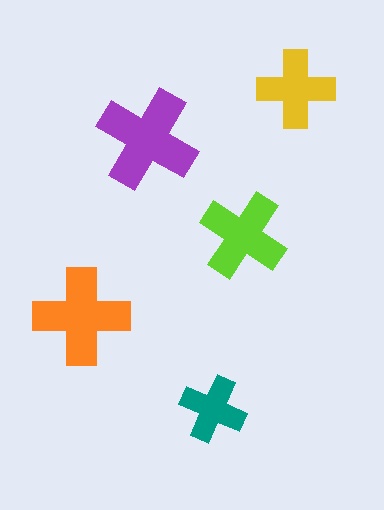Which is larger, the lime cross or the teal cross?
The lime one.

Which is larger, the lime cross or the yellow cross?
The lime one.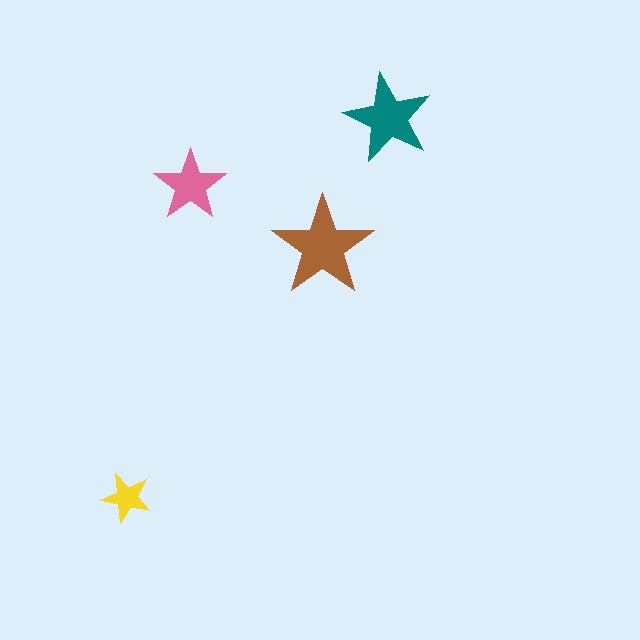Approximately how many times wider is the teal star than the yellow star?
About 2 times wider.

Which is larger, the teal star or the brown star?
The brown one.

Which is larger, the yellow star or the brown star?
The brown one.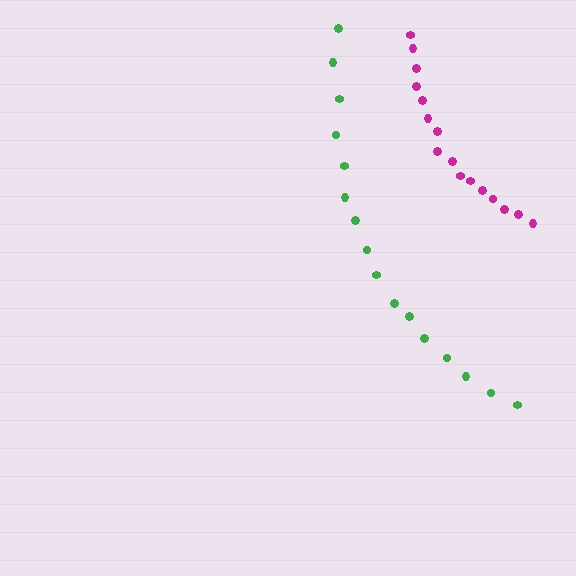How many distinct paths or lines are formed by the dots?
There are 2 distinct paths.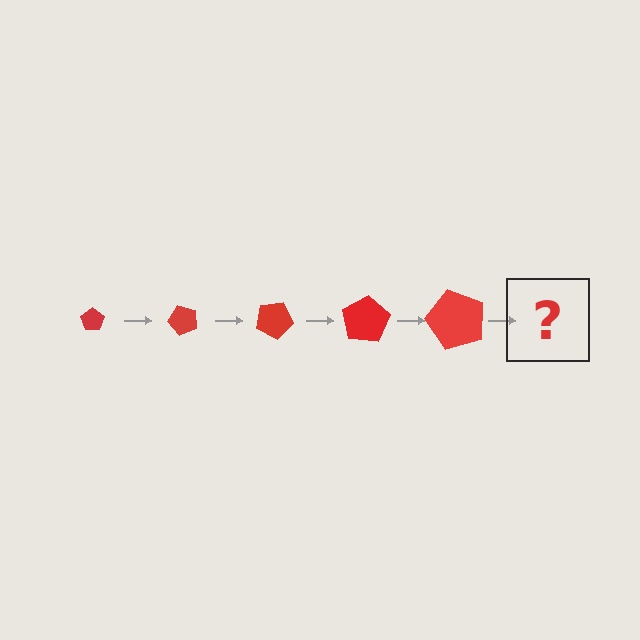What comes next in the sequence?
The next element should be a pentagon, larger than the previous one and rotated 250 degrees from the start.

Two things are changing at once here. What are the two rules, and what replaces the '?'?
The two rules are that the pentagon grows larger each step and it rotates 50 degrees each step. The '?' should be a pentagon, larger than the previous one and rotated 250 degrees from the start.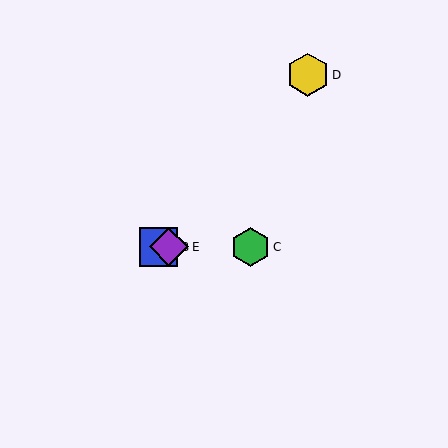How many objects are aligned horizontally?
4 objects (A, B, C, E) are aligned horizontally.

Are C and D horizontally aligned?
No, C is at y≈247 and D is at y≈75.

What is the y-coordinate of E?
Object E is at y≈247.